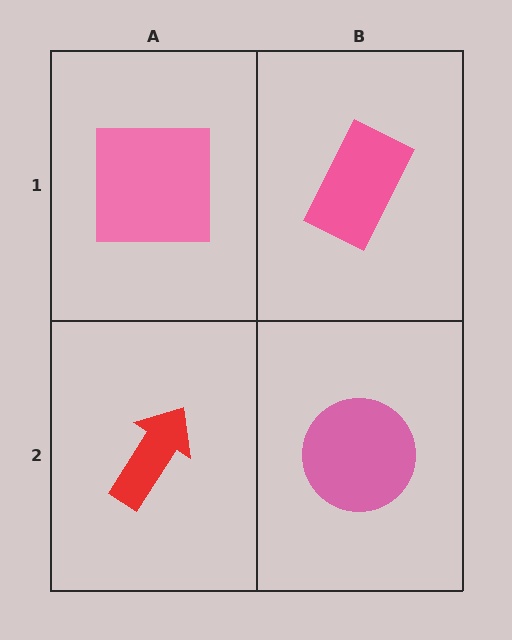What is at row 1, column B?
A pink rectangle.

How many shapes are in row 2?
2 shapes.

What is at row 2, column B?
A pink circle.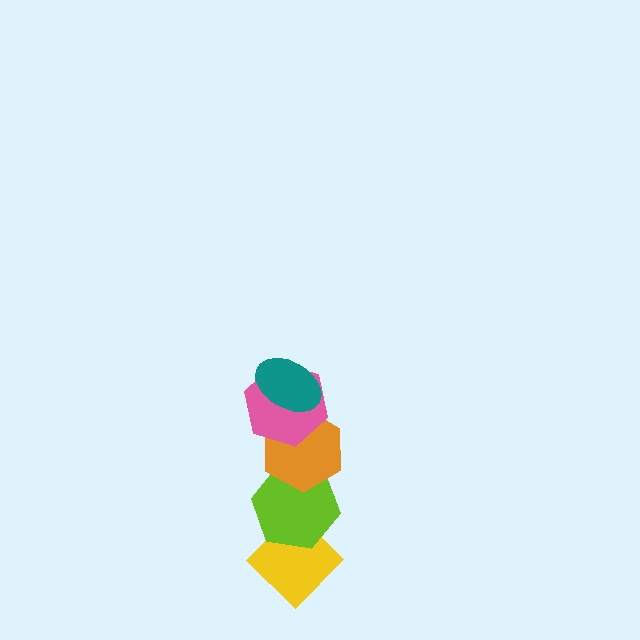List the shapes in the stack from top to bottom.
From top to bottom: the teal ellipse, the pink hexagon, the orange hexagon, the lime hexagon, the yellow diamond.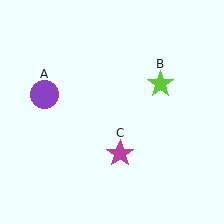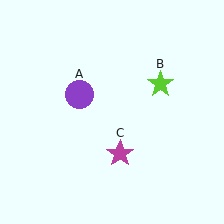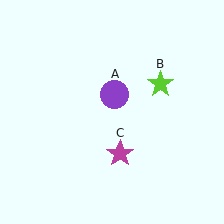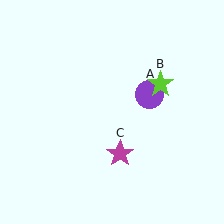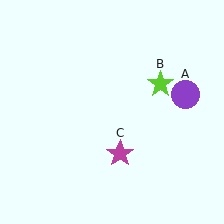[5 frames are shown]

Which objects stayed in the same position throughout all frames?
Lime star (object B) and magenta star (object C) remained stationary.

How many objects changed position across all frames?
1 object changed position: purple circle (object A).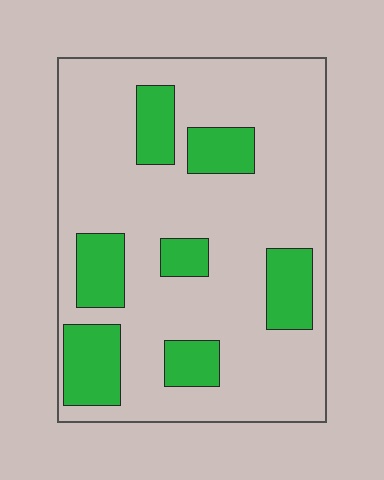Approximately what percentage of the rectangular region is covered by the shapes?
Approximately 25%.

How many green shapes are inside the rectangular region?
7.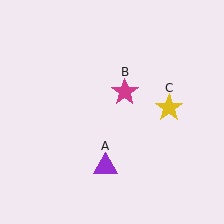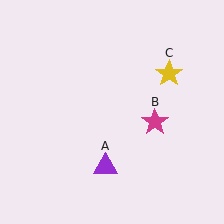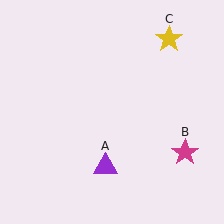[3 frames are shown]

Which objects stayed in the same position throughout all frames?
Purple triangle (object A) remained stationary.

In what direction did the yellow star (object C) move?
The yellow star (object C) moved up.